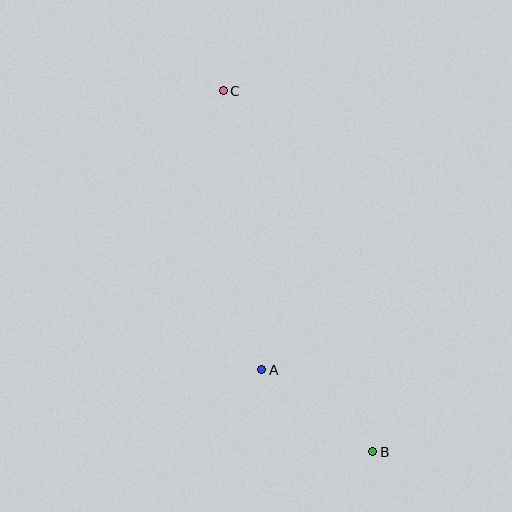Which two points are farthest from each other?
Points B and C are farthest from each other.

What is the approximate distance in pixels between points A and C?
The distance between A and C is approximately 282 pixels.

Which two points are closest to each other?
Points A and B are closest to each other.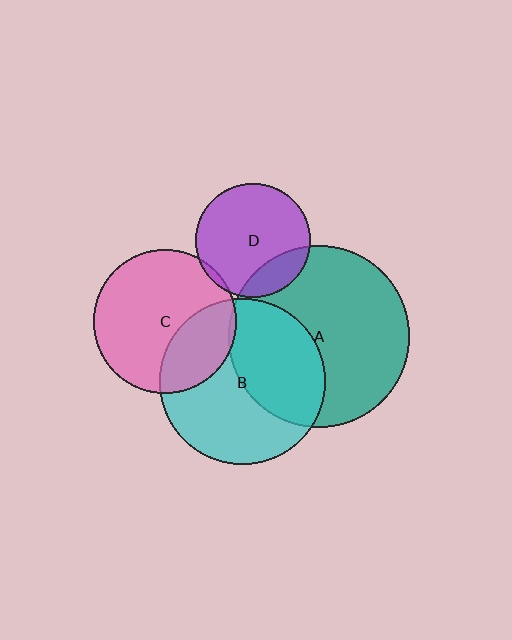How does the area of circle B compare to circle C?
Approximately 1.3 times.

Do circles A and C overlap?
Yes.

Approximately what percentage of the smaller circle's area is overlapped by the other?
Approximately 5%.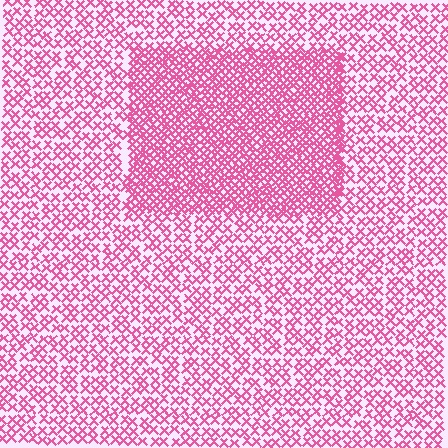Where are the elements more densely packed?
The elements are more densely packed inside the rectangle boundary.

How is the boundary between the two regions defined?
The boundary is defined by a change in element density (approximately 2.0x ratio). All elements are the same color, size, and shape.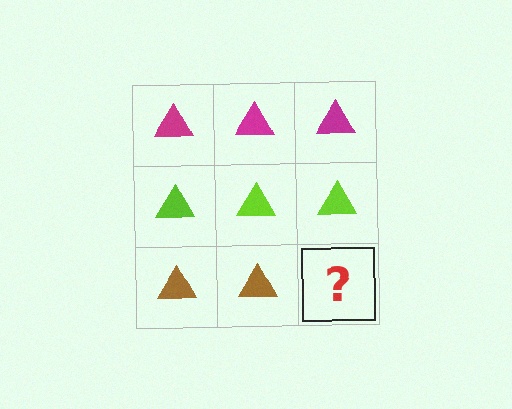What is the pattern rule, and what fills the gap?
The rule is that each row has a consistent color. The gap should be filled with a brown triangle.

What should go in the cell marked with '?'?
The missing cell should contain a brown triangle.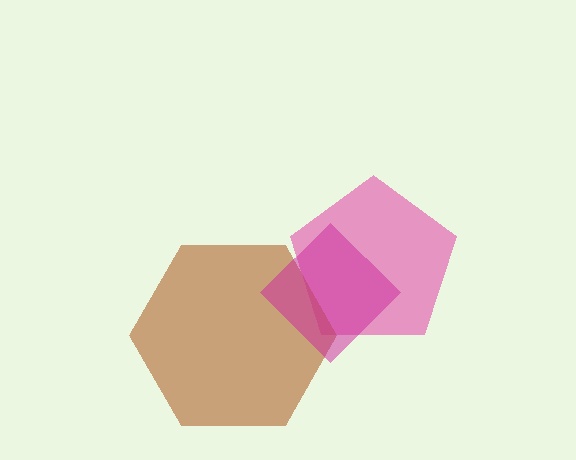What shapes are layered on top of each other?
The layered shapes are: a pink pentagon, a brown hexagon, a magenta diamond.